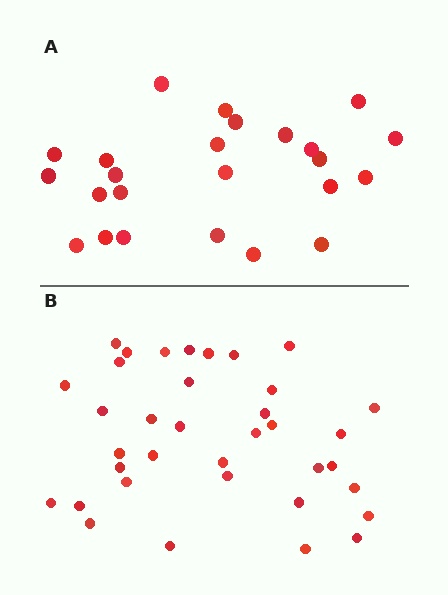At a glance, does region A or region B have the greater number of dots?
Region B (the bottom region) has more dots.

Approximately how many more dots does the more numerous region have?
Region B has roughly 12 or so more dots than region A.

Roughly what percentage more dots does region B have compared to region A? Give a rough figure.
About 50% more.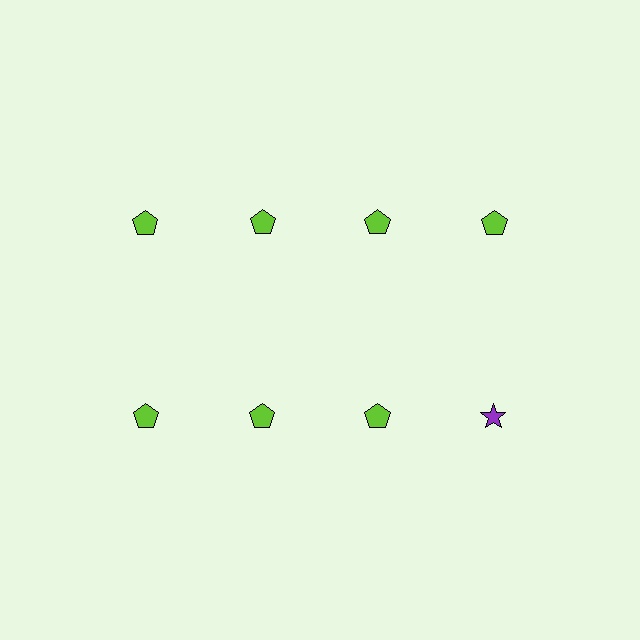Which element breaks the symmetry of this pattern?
The purple star in the second row, second from right column breaks the symmetry. All other shapes are lime pentagons.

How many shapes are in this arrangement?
There are 8 shapes arranged in a grid pattern.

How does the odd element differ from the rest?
It differs in both color (purple instead of lime) and shape (star instead of pentagon).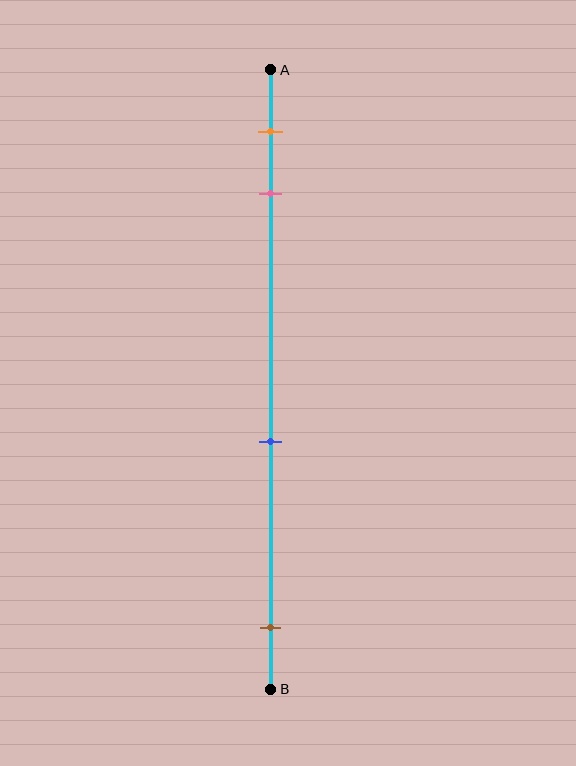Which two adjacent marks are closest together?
The orange and pink marks are the closest adjacent pair.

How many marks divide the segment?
There are 4 marks dividing the segment.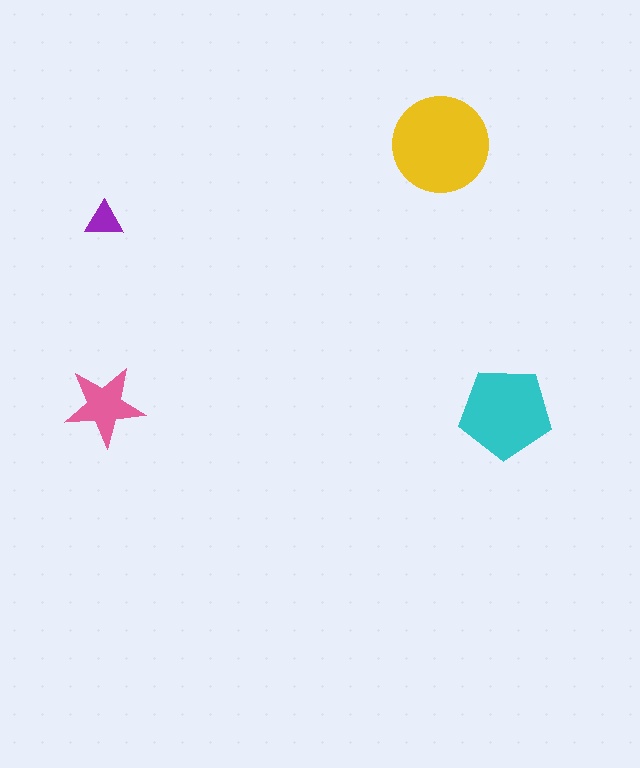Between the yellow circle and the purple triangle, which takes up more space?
The yellow circle.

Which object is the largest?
The yellow circle.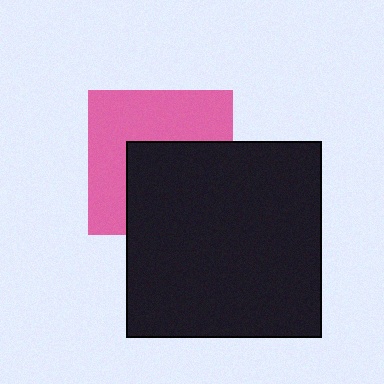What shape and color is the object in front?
The object in front is a black square.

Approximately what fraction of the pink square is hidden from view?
Roughly 48% of the pink square is hidden behind the black square.